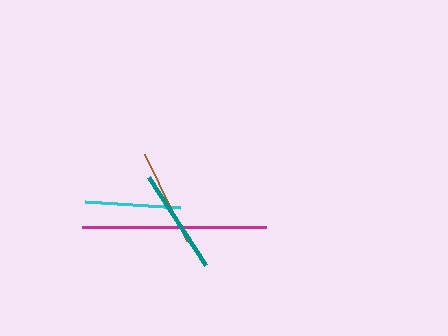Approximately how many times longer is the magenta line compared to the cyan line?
The magenta line is approximately 1.9 times the length of the cyan line.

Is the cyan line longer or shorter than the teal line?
The teal line is longer than the cyan line.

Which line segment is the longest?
The magenta line is the longest at approximately 184 pixels.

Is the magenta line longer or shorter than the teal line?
The magenta line is longer than the teal line.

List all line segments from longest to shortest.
From longest to shortest: magenta, teal, brown, cyan.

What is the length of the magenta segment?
The magenta segment is approximately 184 pixels long.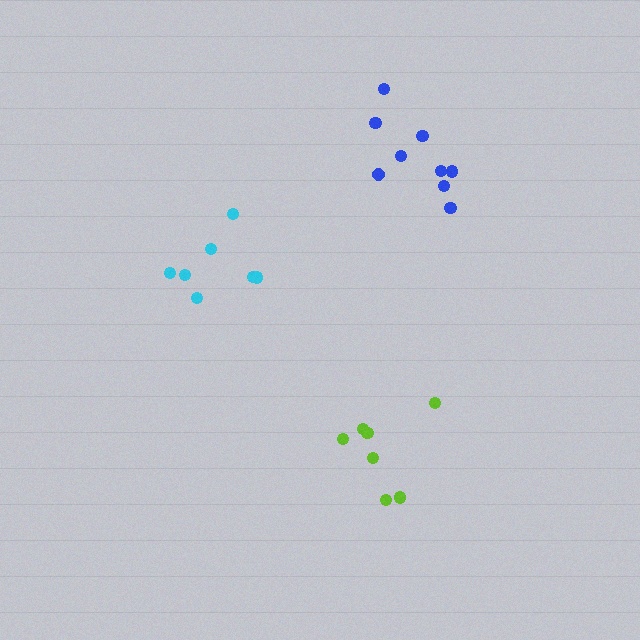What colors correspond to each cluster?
The clusters are colored: lime, blue, cyan.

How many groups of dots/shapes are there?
There are 3 groups.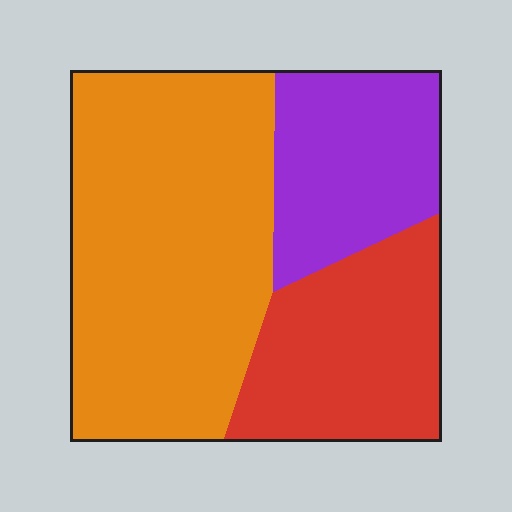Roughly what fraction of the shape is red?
Red takes up between a sixth and a third of the shape.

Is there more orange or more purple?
Orange.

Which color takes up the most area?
Orange, at roughly 50%.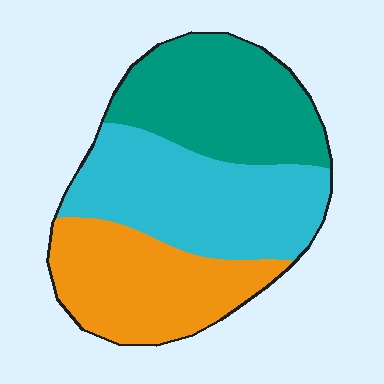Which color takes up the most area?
Cyan, at roughly 35%.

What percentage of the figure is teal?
Teal takes up about one third (1/3) of the figure.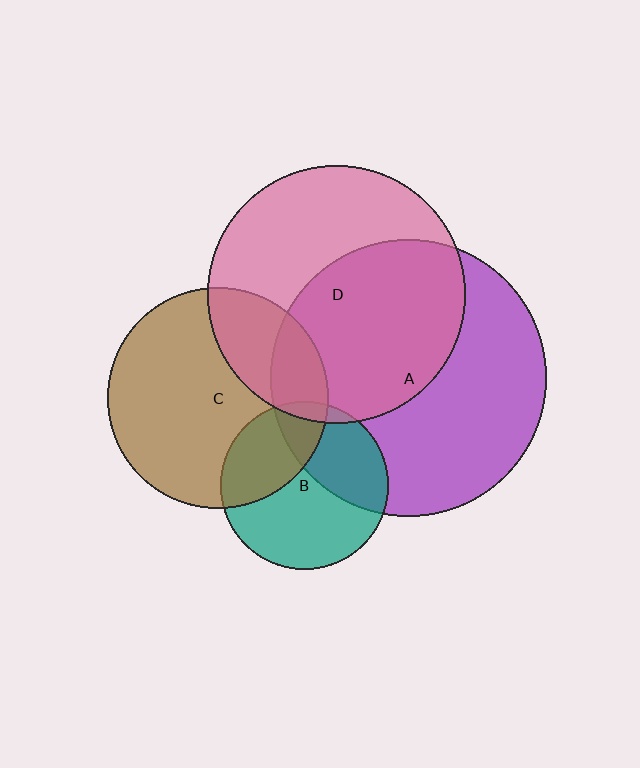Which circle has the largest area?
Circle A (purple).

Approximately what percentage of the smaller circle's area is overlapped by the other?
Approximately 35%.